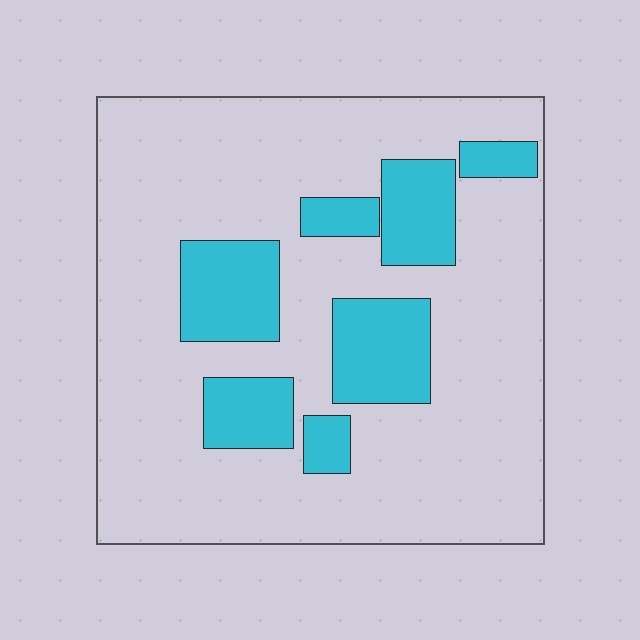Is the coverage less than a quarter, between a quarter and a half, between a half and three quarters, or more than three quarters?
Less than a quarter.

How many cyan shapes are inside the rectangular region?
7.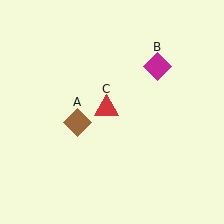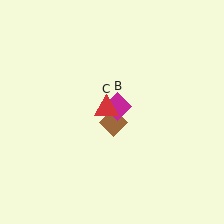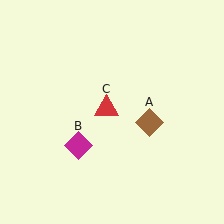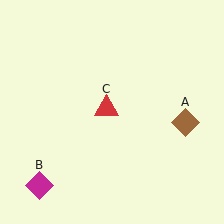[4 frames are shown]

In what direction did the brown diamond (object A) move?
The brown diamond (object A) moved right.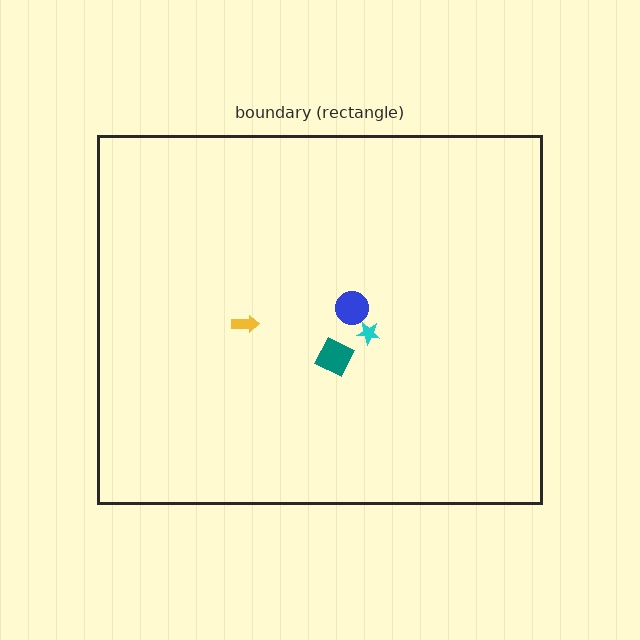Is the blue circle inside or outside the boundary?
Inside.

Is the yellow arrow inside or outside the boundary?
Inside.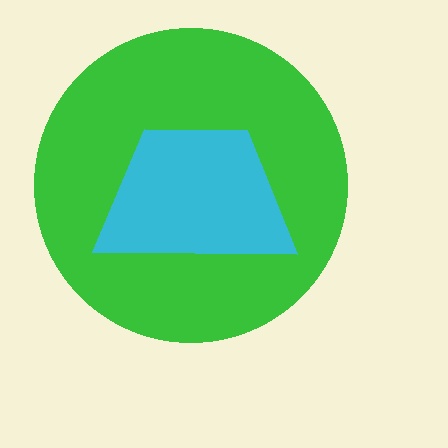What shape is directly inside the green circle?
The cyan trapezoid.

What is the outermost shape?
The green circle.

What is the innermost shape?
The cyan trapezoid.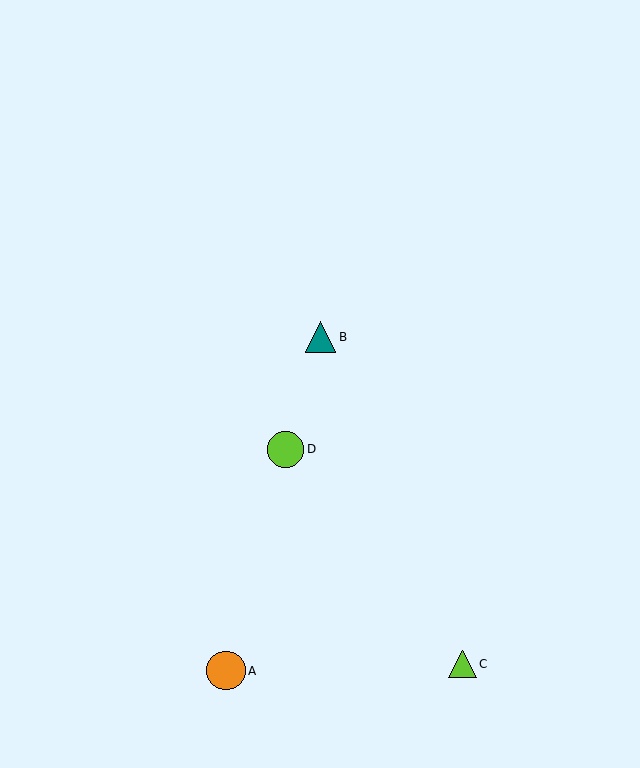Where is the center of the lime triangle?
The center of the lime triangle is at (462, 664).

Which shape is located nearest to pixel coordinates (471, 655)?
The lime triangle (labeled C) at (462, 664) is nearest to that location.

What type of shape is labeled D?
Shape D is a lime circle.